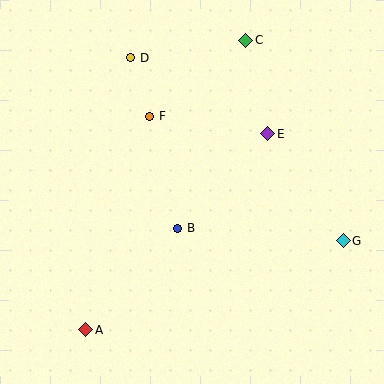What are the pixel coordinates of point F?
Point F is at (150, 116).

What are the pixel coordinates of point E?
Point E is at (268, 134).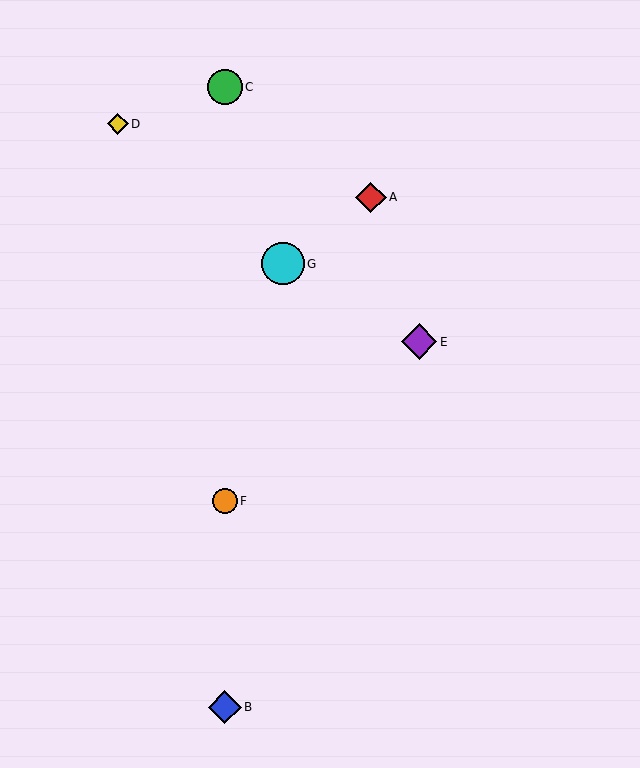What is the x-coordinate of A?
Object A is at x≈371.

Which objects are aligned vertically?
Objects B, C, F are aligned vertically.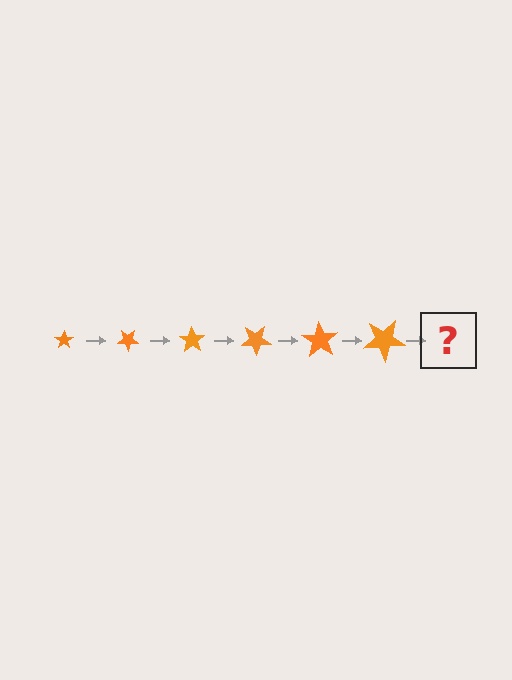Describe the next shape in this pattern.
It should be a star, larger than the previous one and rotated 210 degrees from the start.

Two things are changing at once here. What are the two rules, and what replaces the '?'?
The two rules are that the star grows larger each step and it rotates 35 degrees each step. The '?' should be a star, larger than the previous one and rotated 210 degrees from the start.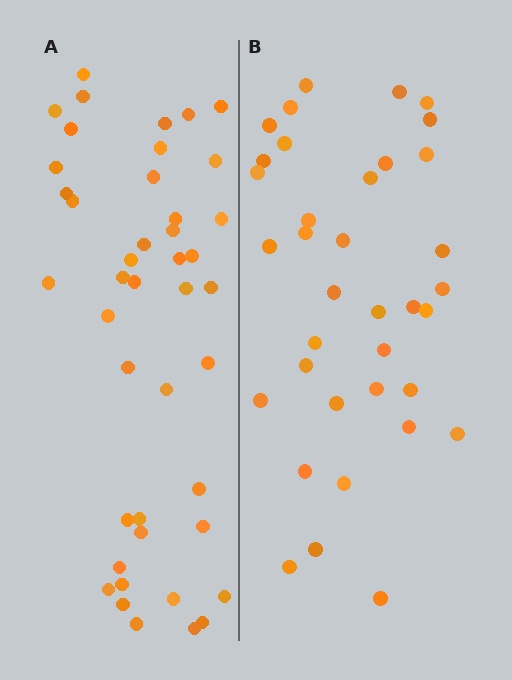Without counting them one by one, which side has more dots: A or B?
Region A (the left region) has more dots.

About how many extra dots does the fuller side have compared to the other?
Region A has roughly 8 or so more dots than region B.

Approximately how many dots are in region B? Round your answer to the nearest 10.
About 40 dots. (The exact count is 36, which rounds to 40.)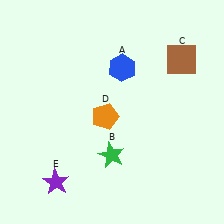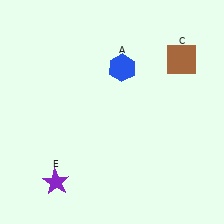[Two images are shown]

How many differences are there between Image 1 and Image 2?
There are 2 differences between the two images.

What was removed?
The orange pentagon (D), the green star (B) were removed in Image 2.